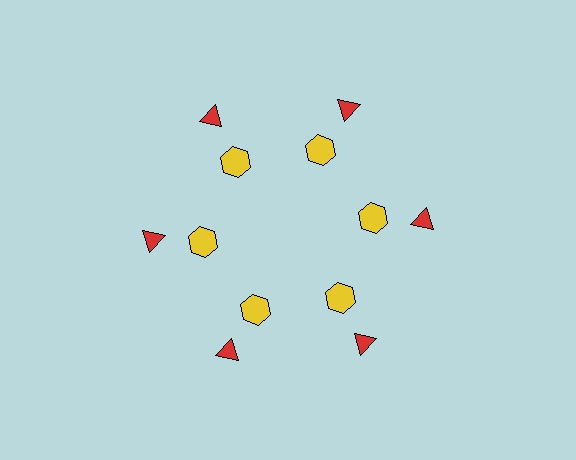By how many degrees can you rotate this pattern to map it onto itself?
The pattern maps onto itself every 60 degrees of rotation.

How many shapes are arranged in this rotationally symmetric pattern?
There are 12 shapes, arranged in 6 groups of 2.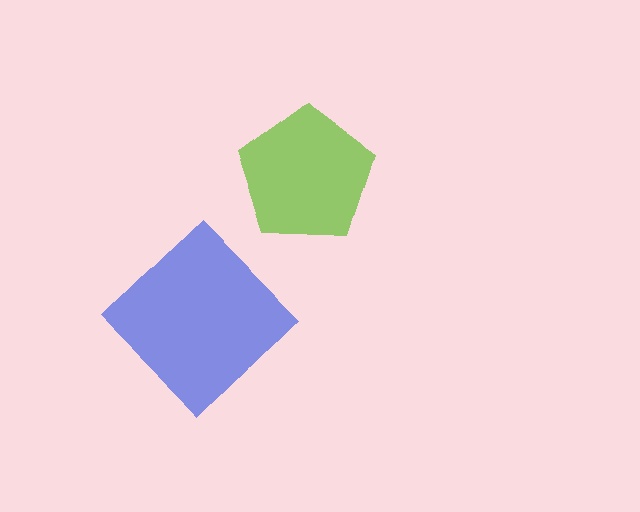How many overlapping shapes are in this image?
There are 2 overlapping shapes in the image.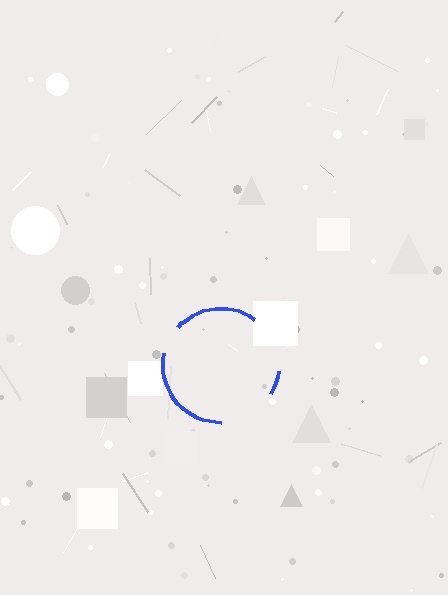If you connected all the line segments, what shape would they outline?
They would outline a circle.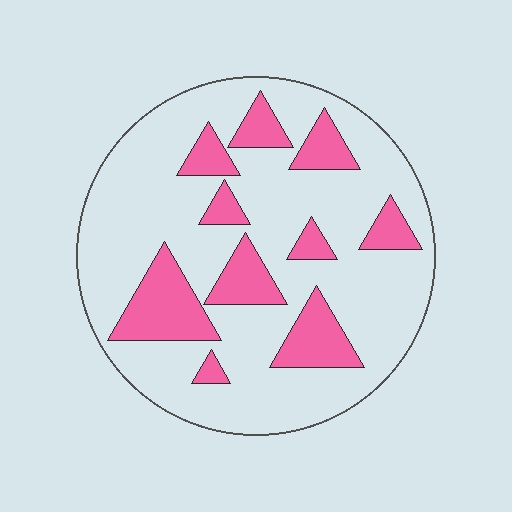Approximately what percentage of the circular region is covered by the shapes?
Approximately 25%.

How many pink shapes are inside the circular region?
10.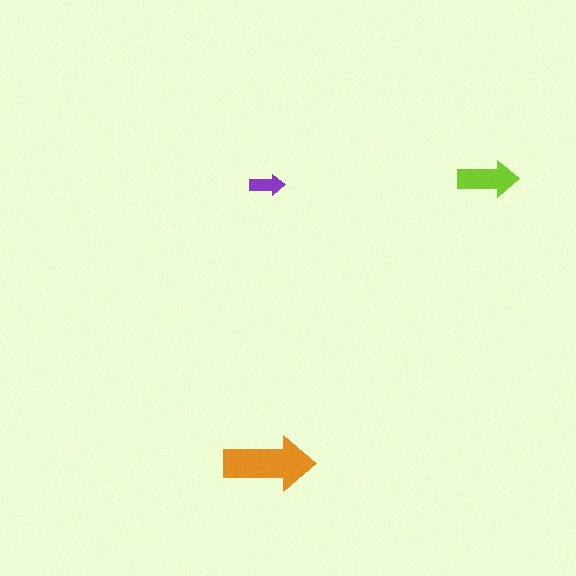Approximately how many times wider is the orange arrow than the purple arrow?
About 2.5 times wider.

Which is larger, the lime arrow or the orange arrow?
The orange one.